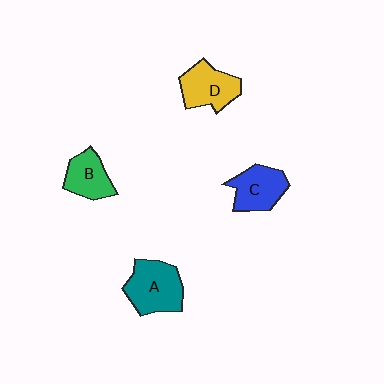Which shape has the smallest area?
Shape B (green).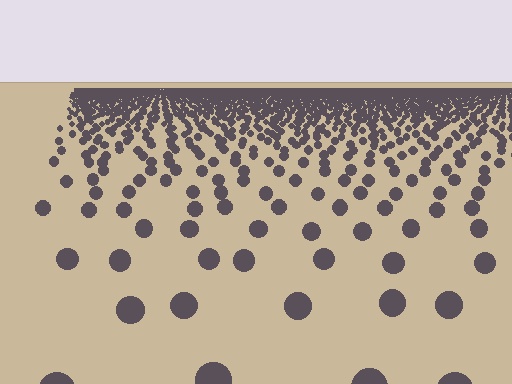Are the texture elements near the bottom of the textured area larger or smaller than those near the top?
Larger. Near the bottom, elements are closer to the viewer and appear at a bigger on-screen size.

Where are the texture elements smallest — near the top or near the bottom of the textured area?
Near the top.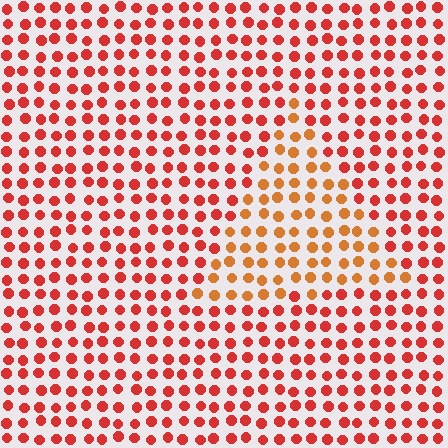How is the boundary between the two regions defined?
The boundary is defined purely by a slight shift in hue (about 27 degrees). Spacing, size, and orientation are identical on both sides.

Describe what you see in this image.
The image is filled with small red elements in a uniform arrangement. A triangle-shaped region is visible where the elements are tinted to a slightly different hue, forming a subtle color boundary.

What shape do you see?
I see a triangle.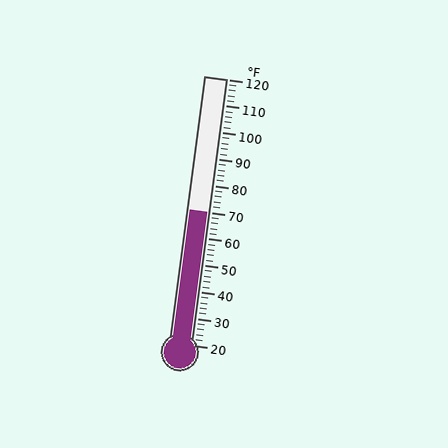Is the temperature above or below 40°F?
The temperature is above 40°F.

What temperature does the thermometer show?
The thermometer shows approximately 70°F.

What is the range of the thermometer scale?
The thermometer scale ranges from 20°F to 120°F.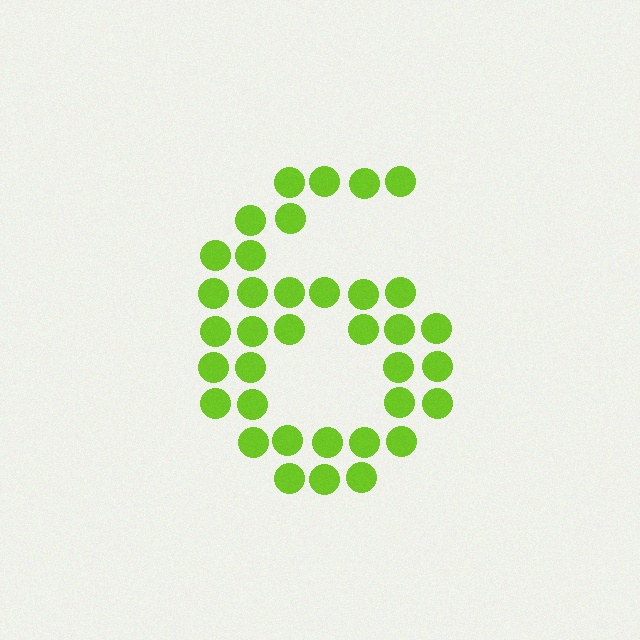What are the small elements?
The small elements are circles.